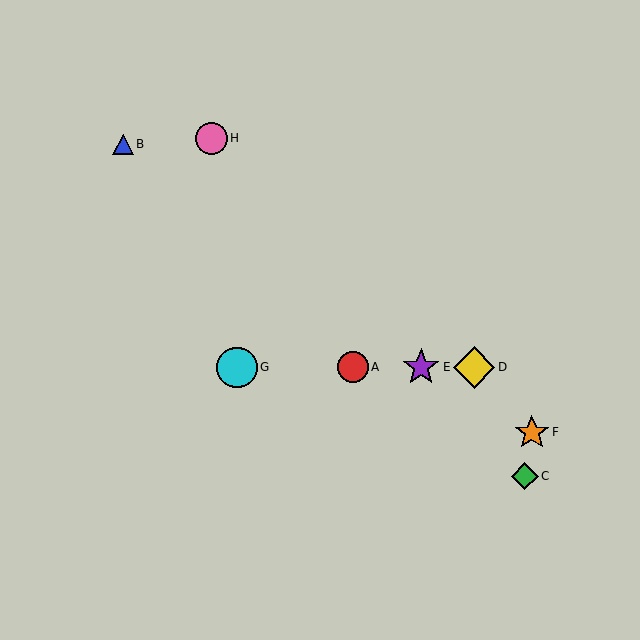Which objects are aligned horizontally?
Objects A, D, E, G are aligned horizontally.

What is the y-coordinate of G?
Object G is at y≈367.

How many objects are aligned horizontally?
4 objects (A, D, E, G) are aligned horizontally.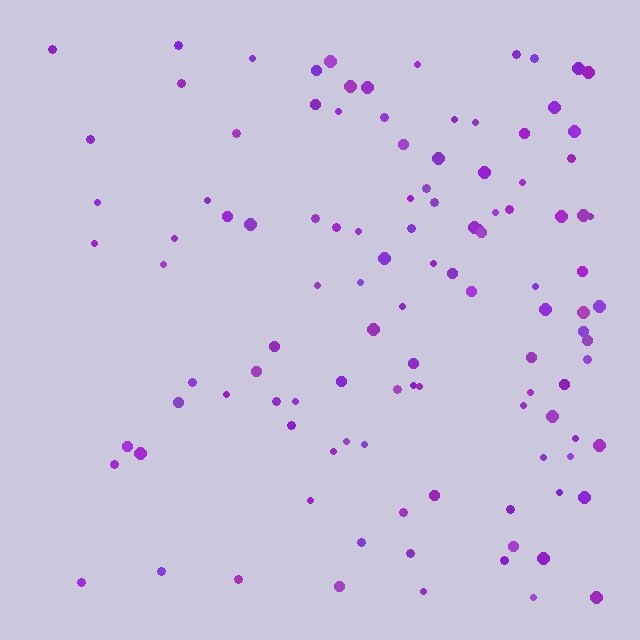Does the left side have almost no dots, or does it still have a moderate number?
Still a moderate number, just noticeably fewer than the right.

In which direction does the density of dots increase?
From left to right, with the right side densest.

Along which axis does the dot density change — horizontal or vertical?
Horizontal.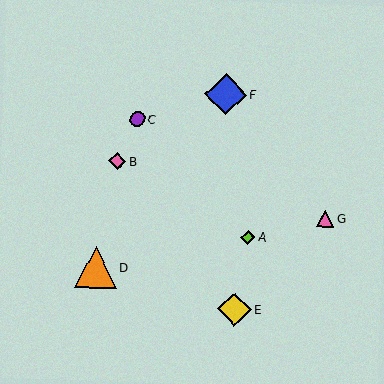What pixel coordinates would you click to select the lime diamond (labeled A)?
Click at (248, 237) to select the lime diamond A.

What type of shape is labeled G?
Shape G is a pink triangle.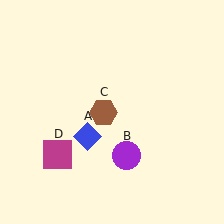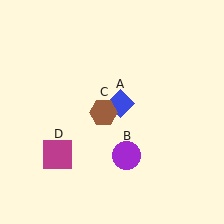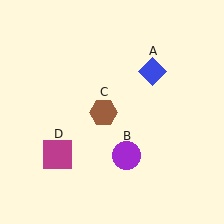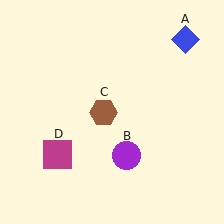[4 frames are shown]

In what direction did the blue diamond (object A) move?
The blue diamond (object A) moved up and to the right.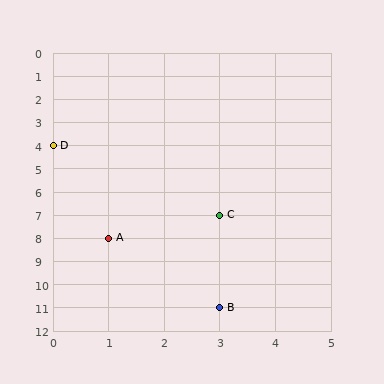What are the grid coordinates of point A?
Point A is at grid coordinates (1, 8).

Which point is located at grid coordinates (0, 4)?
Point D is at (0, 4).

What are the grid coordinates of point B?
Point B is at grid coordinates (3, 11).